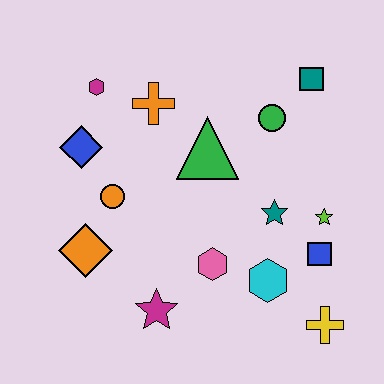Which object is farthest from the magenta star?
The teal square is farthest from the magenta star.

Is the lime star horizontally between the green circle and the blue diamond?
No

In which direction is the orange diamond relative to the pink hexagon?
The orange diamond is to the left of the pink hexagon.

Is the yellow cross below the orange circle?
Yes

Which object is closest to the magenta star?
The pink hexagon is closest to the magenta star.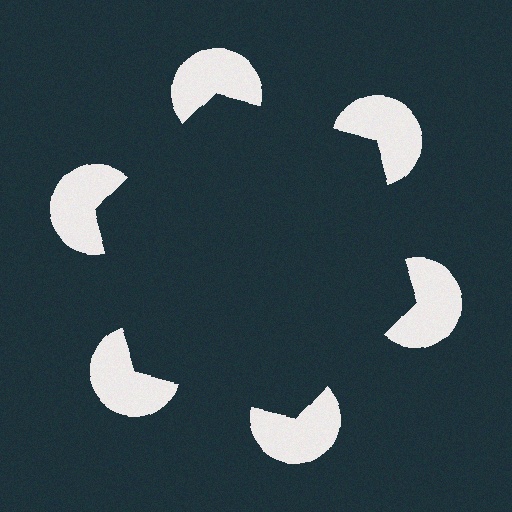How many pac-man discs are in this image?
There are 6 — one at each vertex of the illusory hexagon.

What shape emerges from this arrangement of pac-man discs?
An illusory hexagon — its edges are inferred from the aligned wedge cuts in the pac-man discs, not physically drawn.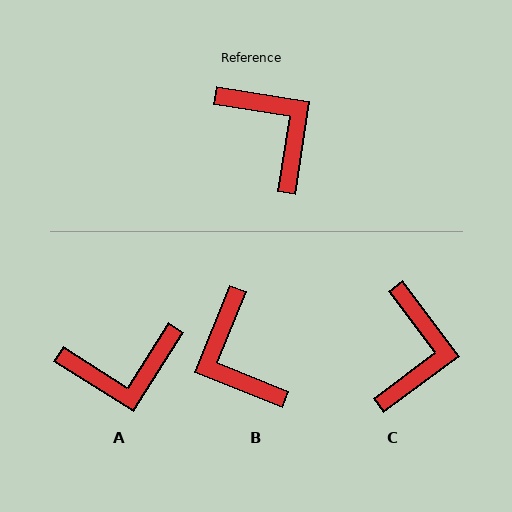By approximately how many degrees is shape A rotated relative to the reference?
Approximately 114 degrees clockwise.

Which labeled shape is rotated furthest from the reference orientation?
B, about 167 degrees away.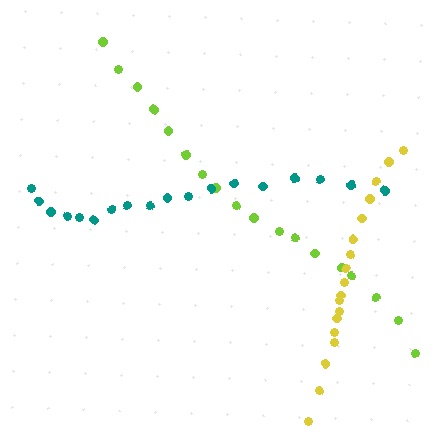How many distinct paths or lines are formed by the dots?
There are 3 distinct paths.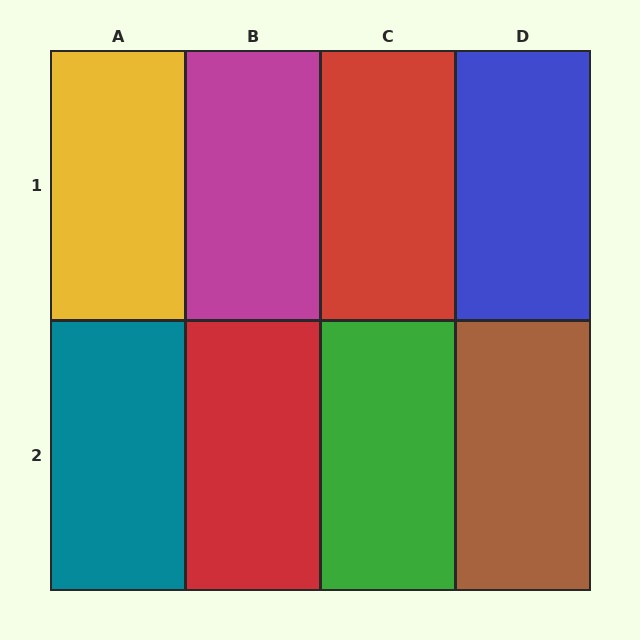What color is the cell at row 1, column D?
Blue.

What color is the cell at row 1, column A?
Yellow.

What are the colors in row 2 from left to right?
Teal, red, green, brown.